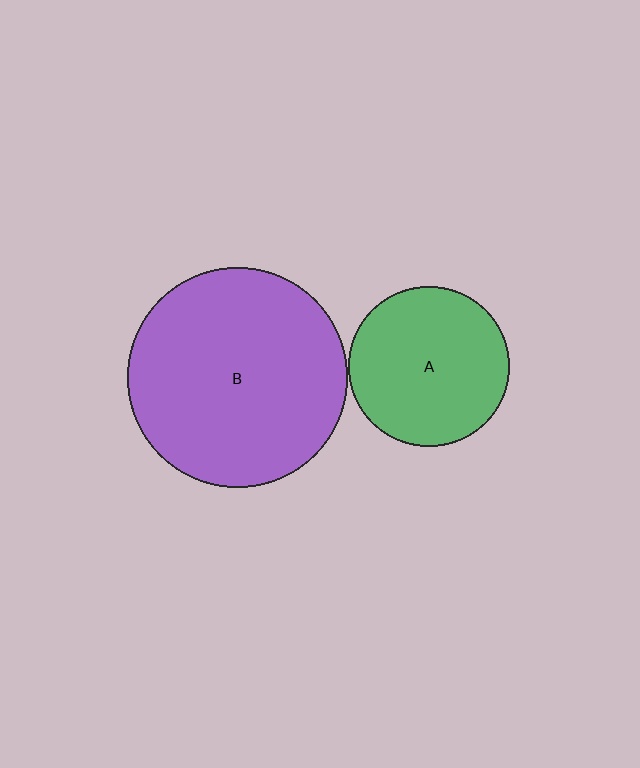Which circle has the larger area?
Circle B (purple).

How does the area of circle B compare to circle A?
Approximately 1.9 times.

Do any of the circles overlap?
No, none of the circles overlap.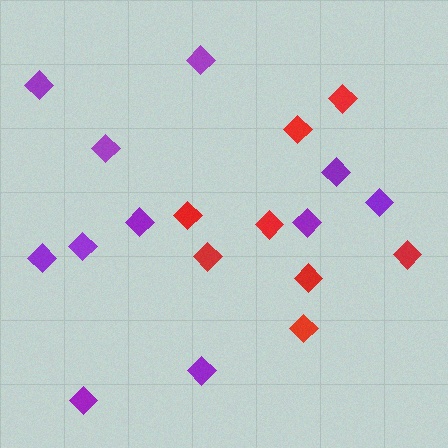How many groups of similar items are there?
There are 2 groups: one group of purple diamonds (11) and one group of red diamonds (8).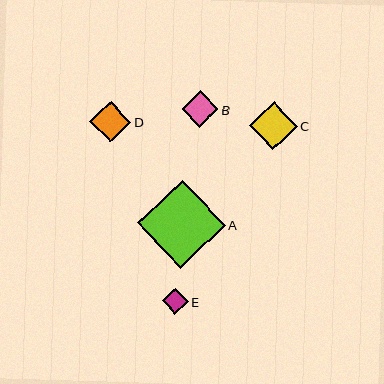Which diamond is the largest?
Diamond A is the largest with a size of approximately 88 pixels.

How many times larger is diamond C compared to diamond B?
Diamond C is approximately 1.3 times the size of diamond B.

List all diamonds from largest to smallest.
From largest to smallest: A, C, D, B, E.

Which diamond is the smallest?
Diamond E is the smallest with a size of approximately 26 pixels.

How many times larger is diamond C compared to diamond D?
Diamond C is approximately 1.2 times the size of diamond D.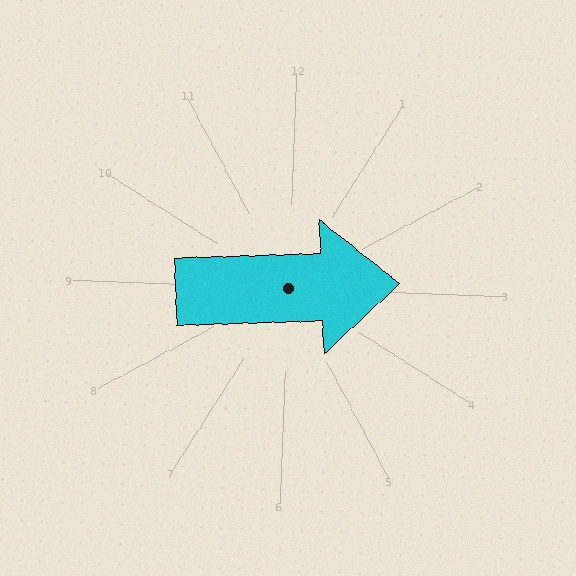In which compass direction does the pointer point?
East.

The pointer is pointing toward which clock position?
Roughly 3 o'clock.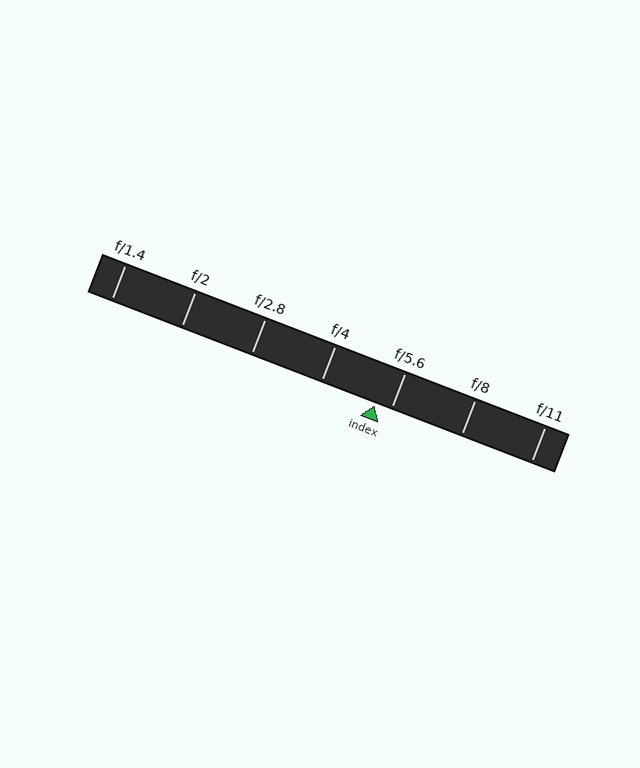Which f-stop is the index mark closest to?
The index mark is closest to f/5.6.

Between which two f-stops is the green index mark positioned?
The index mark is between f/4 and f/5.6.